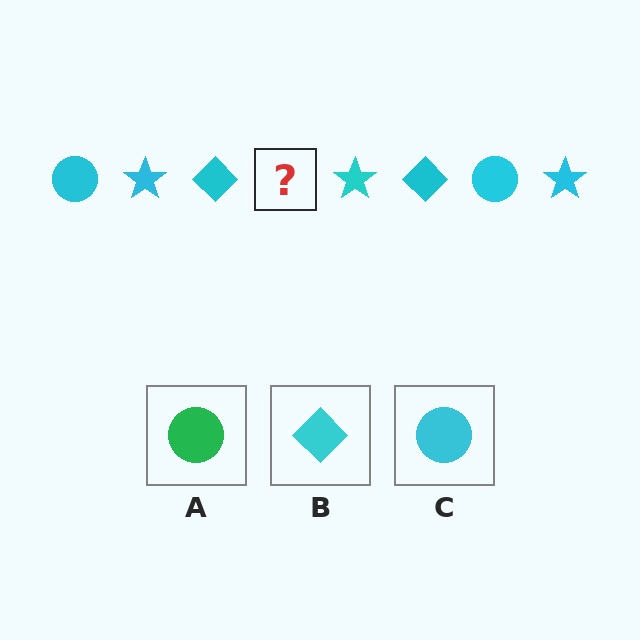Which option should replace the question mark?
Option C.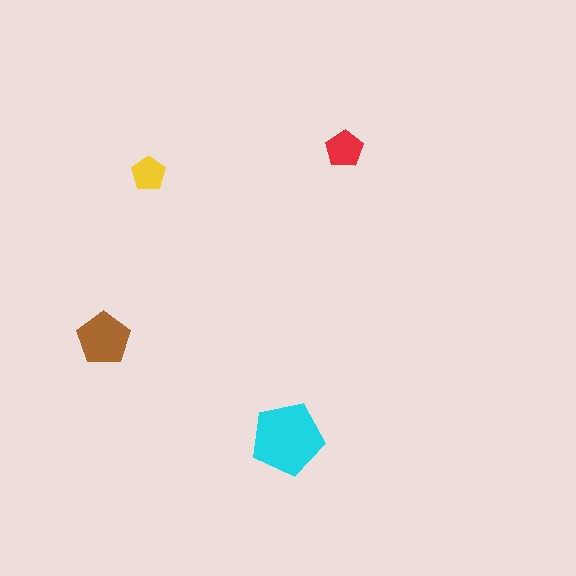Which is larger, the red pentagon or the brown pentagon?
The brown one.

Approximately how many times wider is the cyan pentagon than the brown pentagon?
About 1.5 times wider.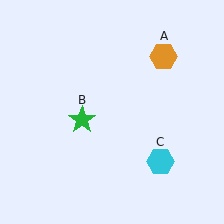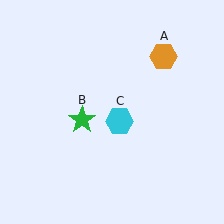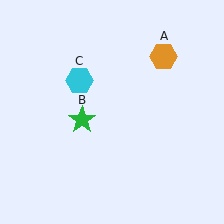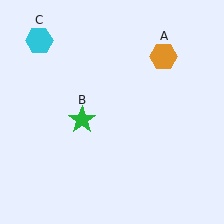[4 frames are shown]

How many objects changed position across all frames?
1 object changed position: cyan hexagon (object C).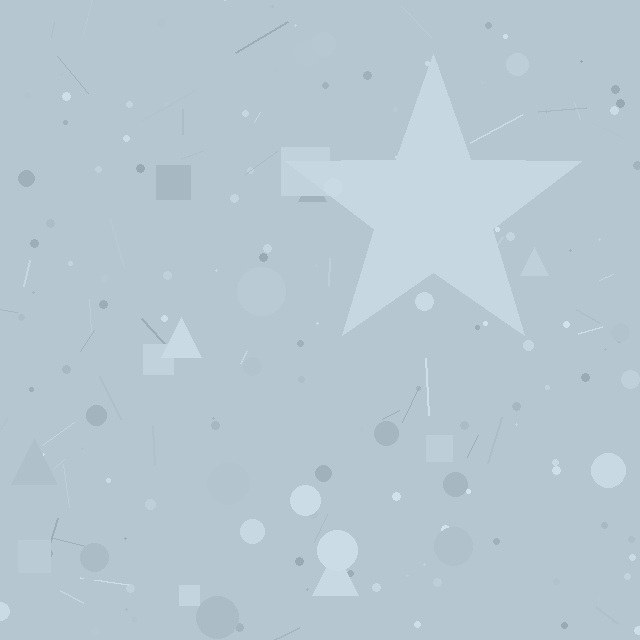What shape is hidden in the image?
A star is hidden in the image.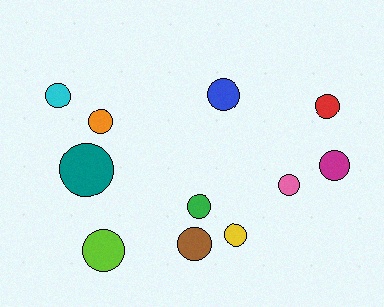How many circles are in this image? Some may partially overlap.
There are 11 circles.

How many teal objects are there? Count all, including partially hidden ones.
There is 1 teal object.